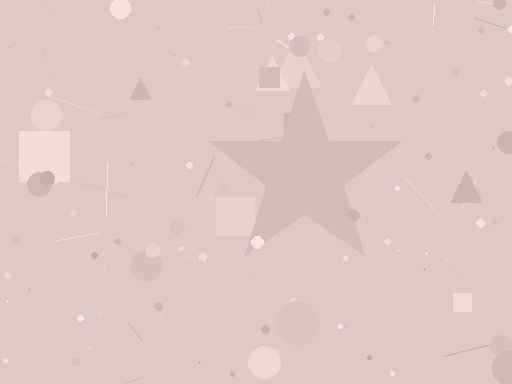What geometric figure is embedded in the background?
A star is embedded in the background.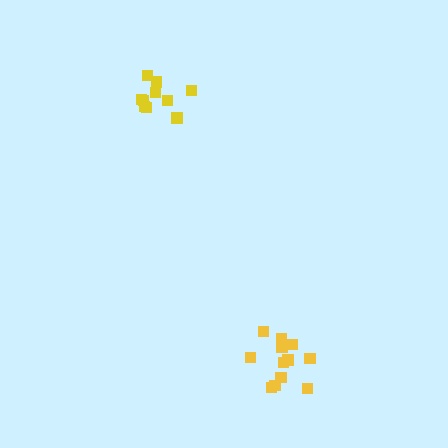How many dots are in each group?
Group 1: 10 dots, Group 2: 12 dots (22 total).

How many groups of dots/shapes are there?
There are 2 groups.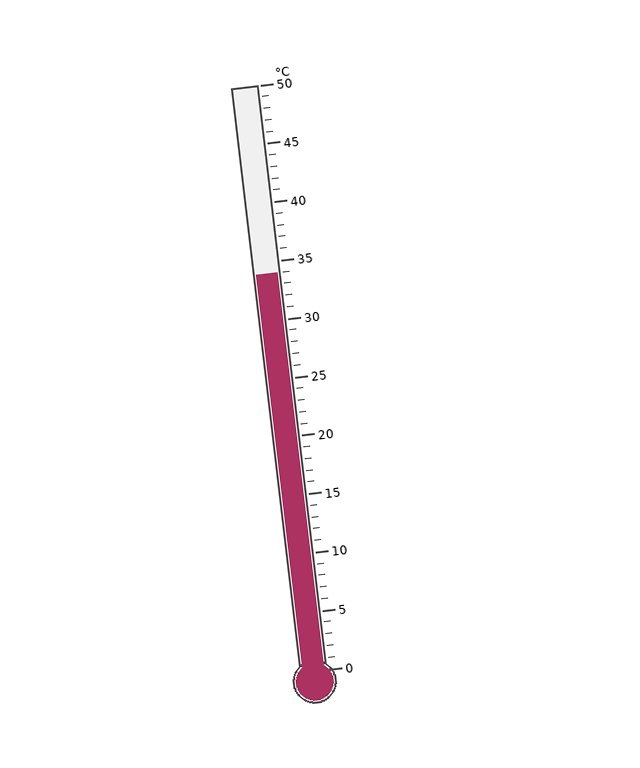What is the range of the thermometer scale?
The thermometer scale ranges from 0°C to 50°C.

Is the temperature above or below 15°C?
The temperature is above 15°C.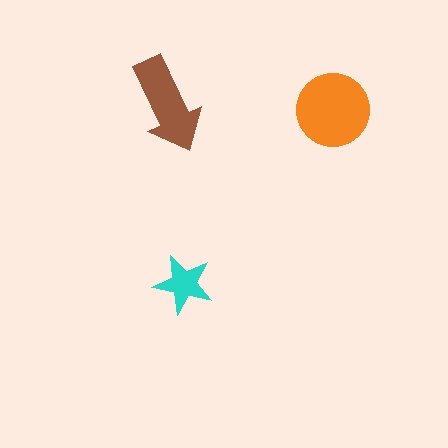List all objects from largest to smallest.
The orange circle, the brown arrow, the cyan star.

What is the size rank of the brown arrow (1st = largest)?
2nd.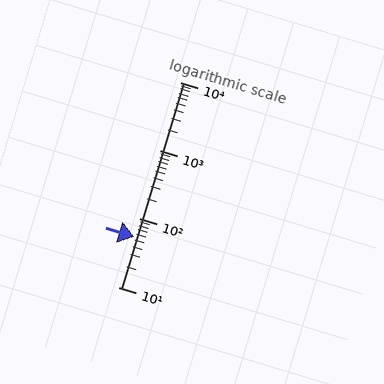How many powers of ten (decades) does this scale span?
The scale spans 3 decades, from 10 to 10000.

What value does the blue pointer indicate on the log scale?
The pointer indicates approximately 54.